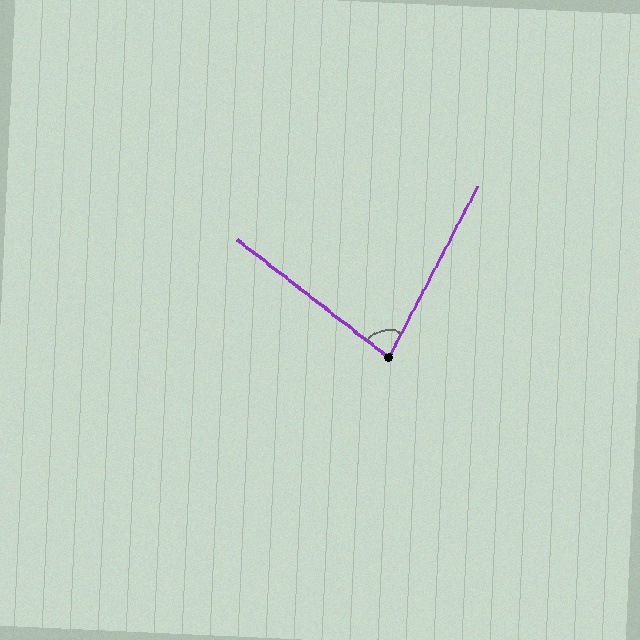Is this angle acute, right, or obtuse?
It is acute.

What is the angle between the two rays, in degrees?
Approximately 80 degrees.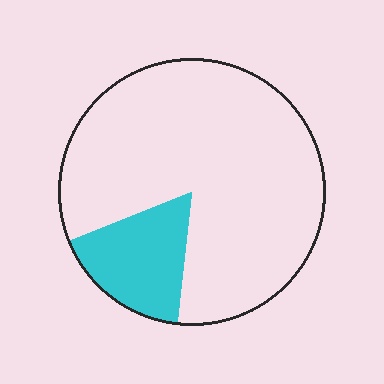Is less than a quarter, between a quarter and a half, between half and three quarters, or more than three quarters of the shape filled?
Less than a quarter.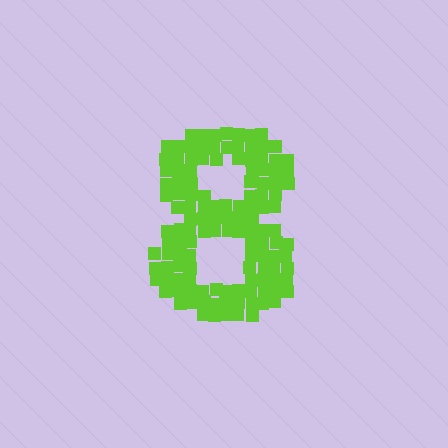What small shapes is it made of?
It is made of small squares.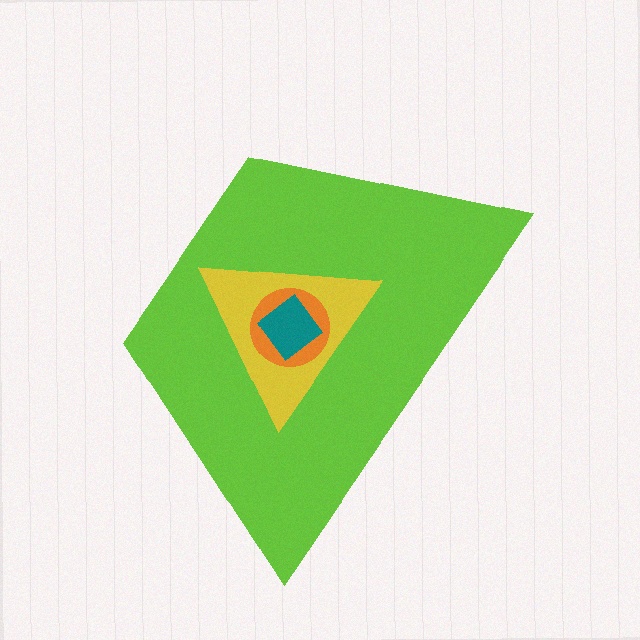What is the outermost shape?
The lime trapezoid.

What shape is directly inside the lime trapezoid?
The yellow triangle.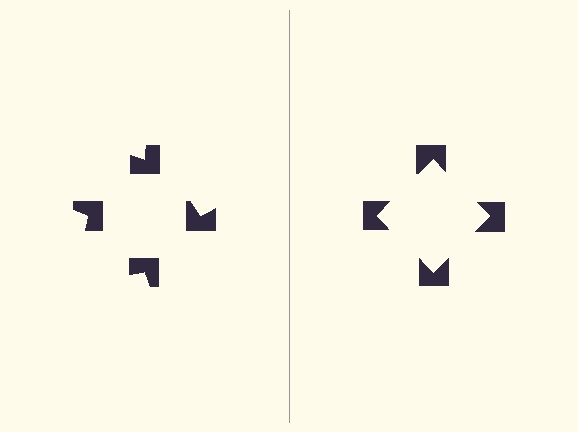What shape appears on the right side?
An illusory square.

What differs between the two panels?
The notched squares are positioned identically on both sides; only the wedge orientations differ. On the right they align to a square; on the left they are misaligned.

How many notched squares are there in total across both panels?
8 — 4 on each side.